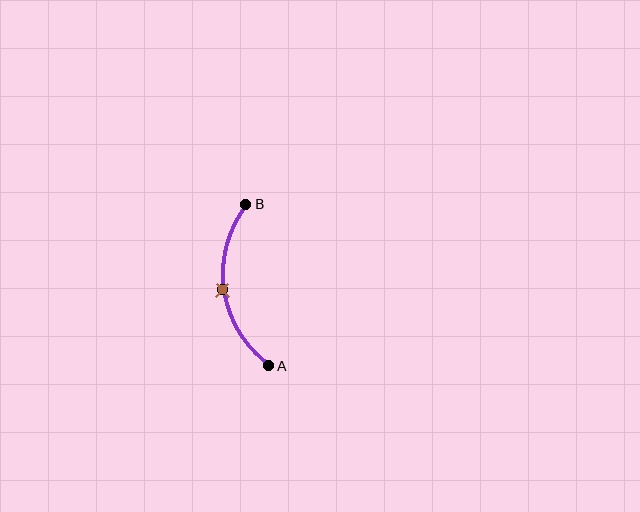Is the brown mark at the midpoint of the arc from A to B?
Yes. The brown mark lies on the arc at equal arc-length from both A and B — it is the arc midpoint.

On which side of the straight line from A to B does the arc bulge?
The arc bulges to the left of the straight line connecting A and B.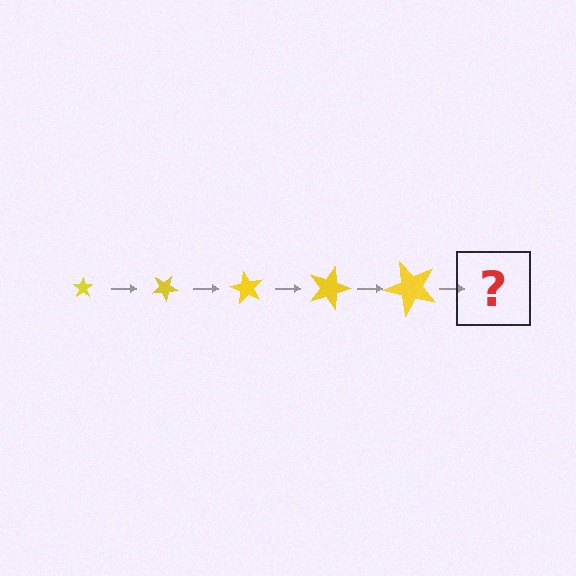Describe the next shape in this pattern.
It should be a star, larger than the previous one and rotated 150 degrees from the start.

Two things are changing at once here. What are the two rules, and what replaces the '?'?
The two rules are that the star grows larger each step and it rotates 30 degrees each step. The '?' should be a star, larger than the previous one and rotated 150 degrees from the start.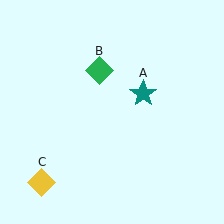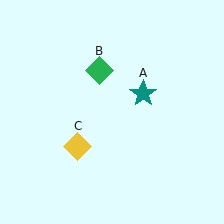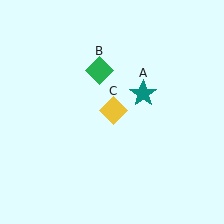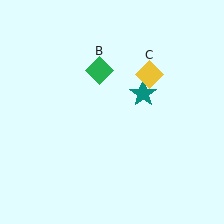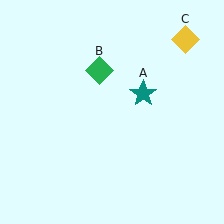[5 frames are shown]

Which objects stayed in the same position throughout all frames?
Teal star (object A) and green diamond (object B) remained stationary.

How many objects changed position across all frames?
1 object changed position: yellow diamond (object C).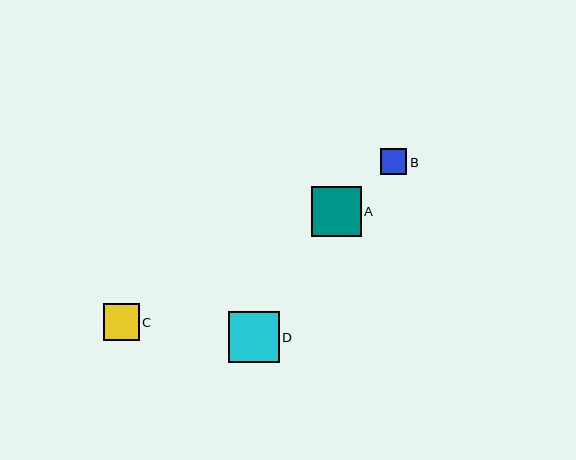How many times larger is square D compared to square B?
Square D is approximately 1.9 times the size of square B.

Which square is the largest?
Square D is the largest with a size of approximately 51 pixels.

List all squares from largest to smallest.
From largest to smallest: D, A, C, B.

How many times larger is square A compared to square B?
Square A is approximately 1.9 times the size of square B.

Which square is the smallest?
Square B is the smallest with a size of approximately 26 pixels.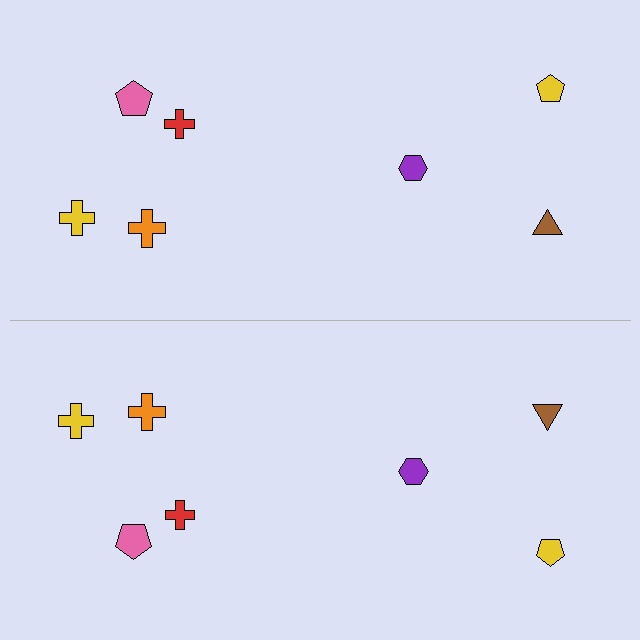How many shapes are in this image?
There are 14 shapes in this image.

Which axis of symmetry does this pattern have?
The pattern has a horizontal axis of symmetry running through the center of the image.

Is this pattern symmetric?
Yes, this pattern has bilateral (reflection) symmetry.